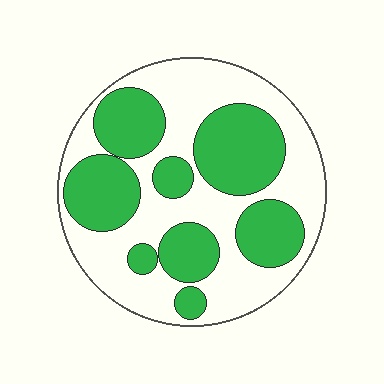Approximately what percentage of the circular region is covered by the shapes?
Approximately 45%.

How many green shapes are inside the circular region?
8.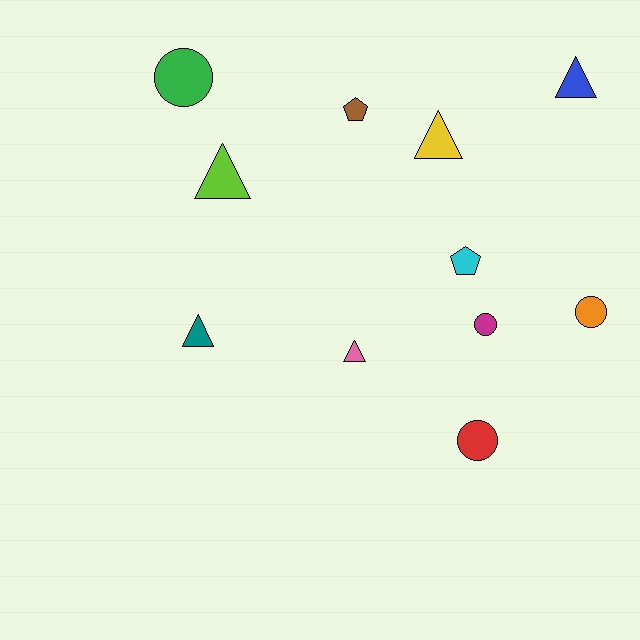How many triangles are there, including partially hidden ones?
There are 5 triangles.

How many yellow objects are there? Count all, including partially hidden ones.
There is 1 yellow object.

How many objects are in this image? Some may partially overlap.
There are 11 objects.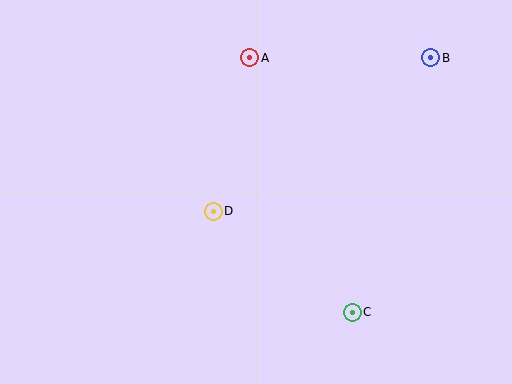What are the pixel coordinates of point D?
Point D is at (213, 211).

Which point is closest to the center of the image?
Point D at (213, 211) is closest to the center.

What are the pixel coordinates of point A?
Point A is at (250, 58).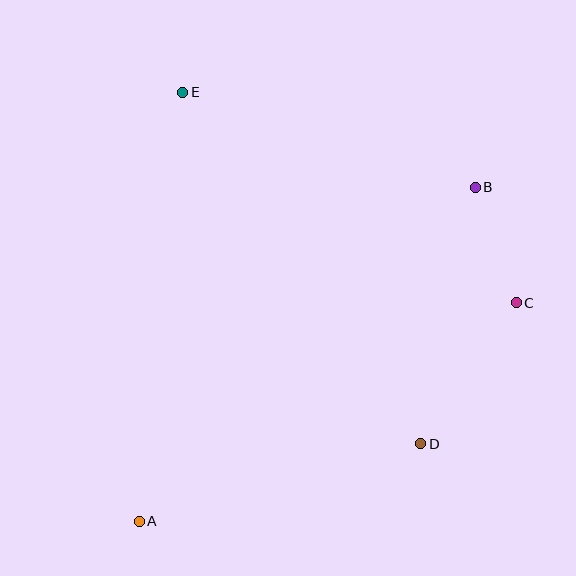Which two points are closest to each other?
Points B and C are closest to each other.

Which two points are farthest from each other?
Points A and B are farthest from each other.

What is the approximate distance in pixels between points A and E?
The distance between A and E is approximately 431 pixels.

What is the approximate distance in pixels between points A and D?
The distance between A and D is approximately 292 pixels.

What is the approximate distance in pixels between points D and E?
The distance between D and E is approximately 424 pixels.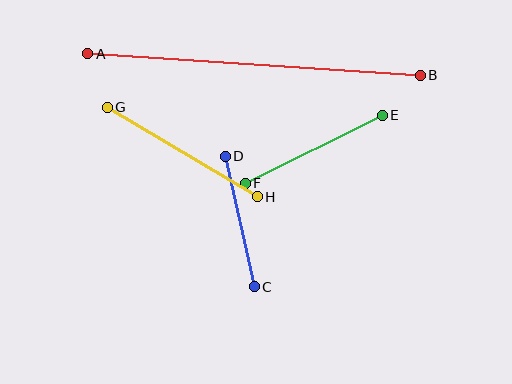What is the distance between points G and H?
The distance is approximately 174 pixels.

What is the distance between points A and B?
The distance is approximately 333 pixels.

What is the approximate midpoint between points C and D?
The midpoint is at approximately (240, 222) pixels.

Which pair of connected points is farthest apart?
Points A and B are farthest apart.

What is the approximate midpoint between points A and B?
The midpoint is at approximately (254, 64) pixels.